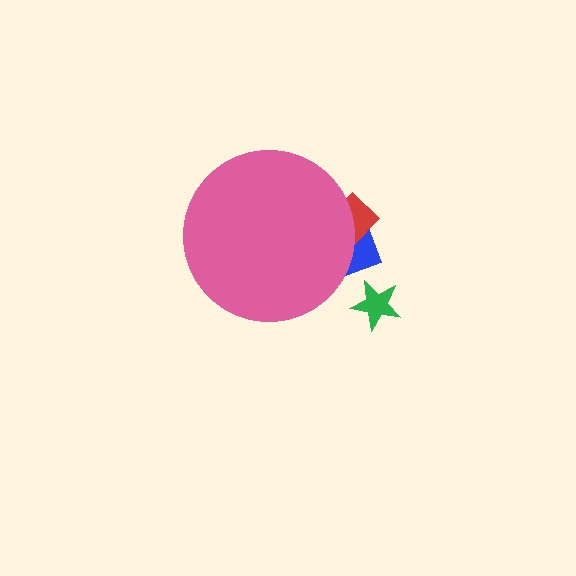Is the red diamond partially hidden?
Yes, the red diamond is partially hidden behind the pink circle.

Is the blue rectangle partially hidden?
Yes, the blue rectangle is partially hidden behind the pink circle.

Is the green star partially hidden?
No, the green star is fully visible.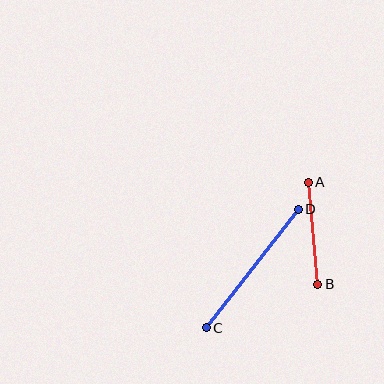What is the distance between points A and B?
The distance is approximately 103 pixels.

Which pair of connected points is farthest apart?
Points C and D are farthest apart.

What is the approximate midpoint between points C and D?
The midpoint is at approximately (252, 268) pixels.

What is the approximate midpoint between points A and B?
The midpoint is at approximately (313, 233) pixels.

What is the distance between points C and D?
The distance is approximately 150 pixels.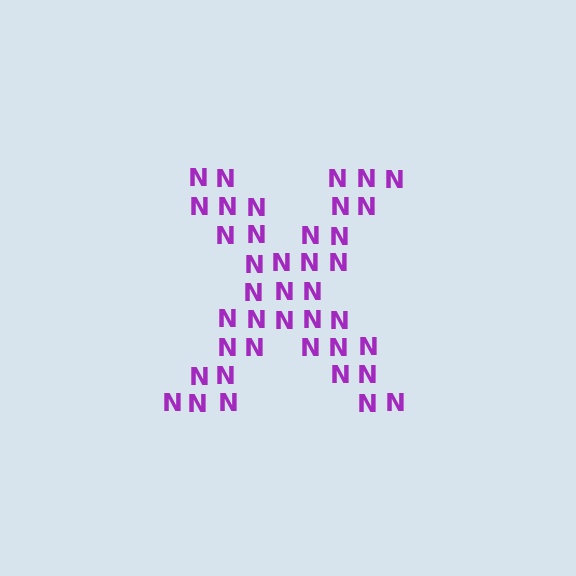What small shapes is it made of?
It is made of small letter N's.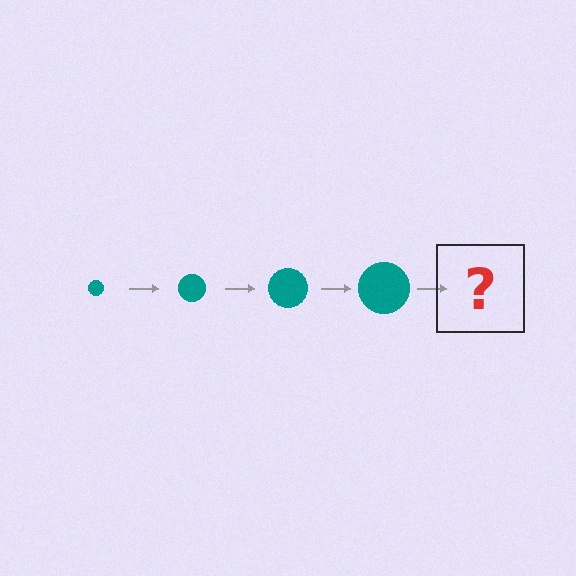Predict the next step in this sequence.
The next step is a teal circle, larger than the previous one.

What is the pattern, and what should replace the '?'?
The pattern is that the circle gets progressively larger each step. The '?' should be a teal circle, larger than the previous one.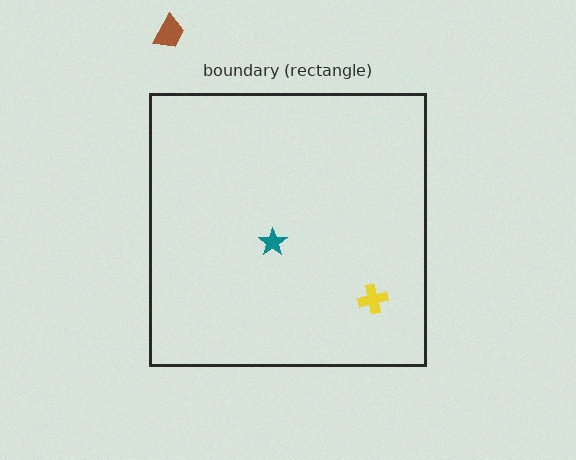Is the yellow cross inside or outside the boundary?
Inside.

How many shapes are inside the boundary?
2 inside, 1 outside.